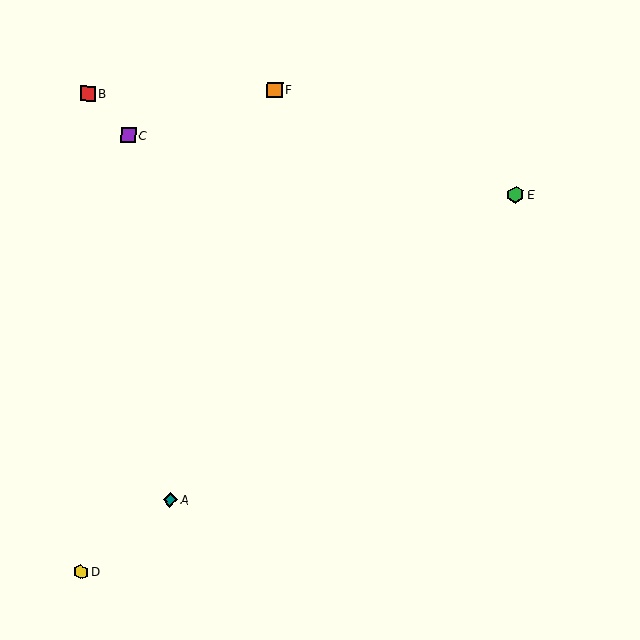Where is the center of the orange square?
The center of the orange square is at (275, 90).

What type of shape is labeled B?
Shape B is a red square.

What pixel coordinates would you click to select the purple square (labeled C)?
Click at (128, 135) to select the purple square C.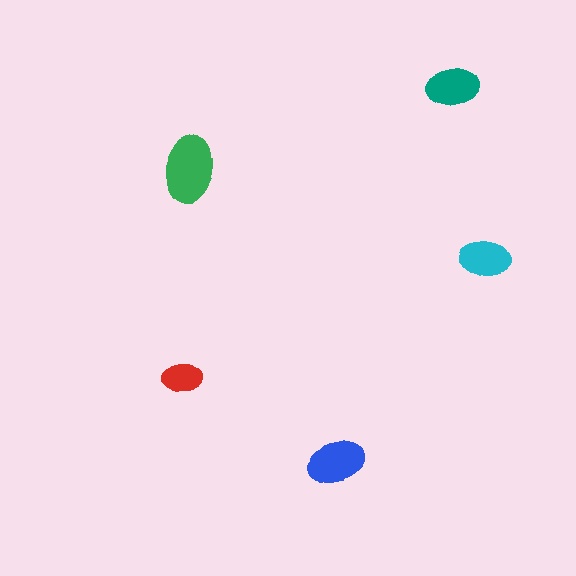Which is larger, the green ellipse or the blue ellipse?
The green one.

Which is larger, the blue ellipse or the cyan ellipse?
The blue one.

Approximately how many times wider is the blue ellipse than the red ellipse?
About 1.5 times wider.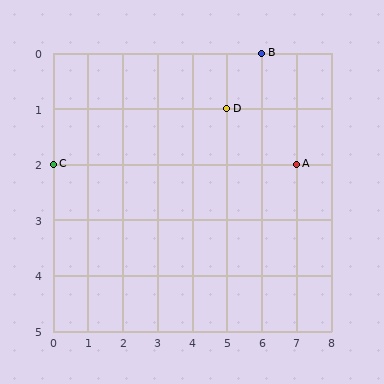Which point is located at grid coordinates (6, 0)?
Point B is at (6, 0).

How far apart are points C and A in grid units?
Points C and A are 7 columns apart.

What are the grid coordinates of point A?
Point A is at grid coordinates (7, 2).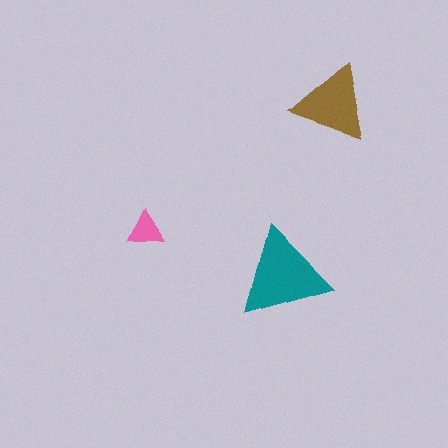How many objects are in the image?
There are 3 objects in the image.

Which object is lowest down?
The teal triangle is bottommost.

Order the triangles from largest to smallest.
the teal one, the brown one, the pink one.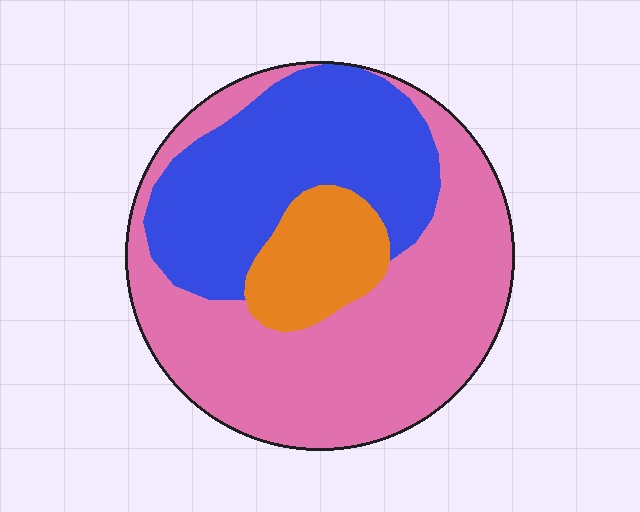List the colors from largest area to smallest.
From largest to smallest: pink, blue, orange.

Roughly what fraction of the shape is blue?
Blue covers about 35% of the shape.